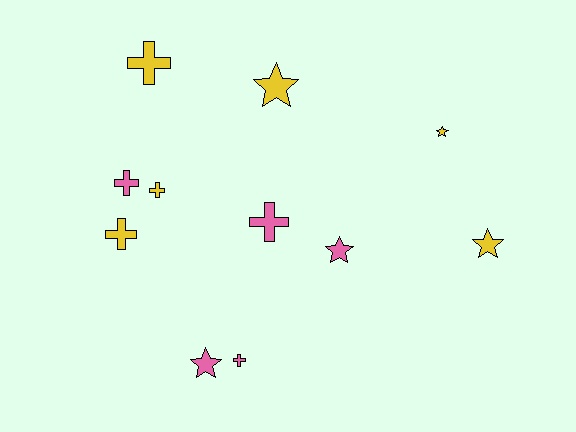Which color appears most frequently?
Yellow, with 6 objects.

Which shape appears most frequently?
Cross, with 6 objects.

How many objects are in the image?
There are 11 objects.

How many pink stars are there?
There are 2 pink stars.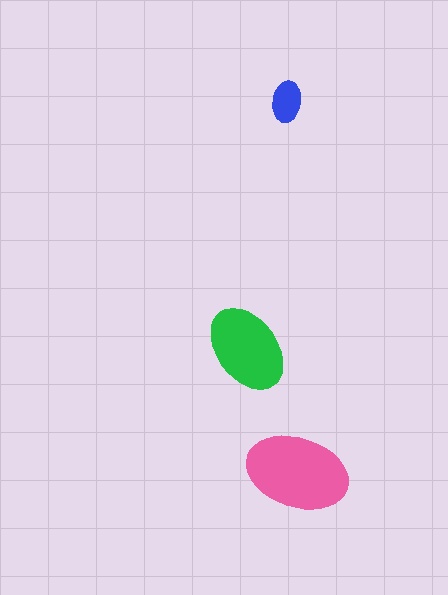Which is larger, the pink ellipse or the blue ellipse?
The pink one.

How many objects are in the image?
There are 3 objects in the image.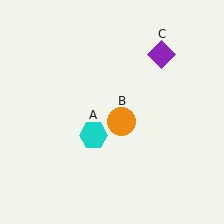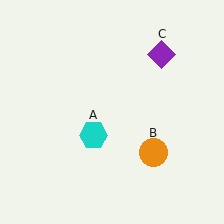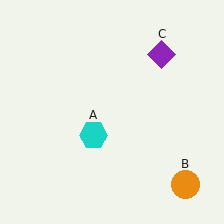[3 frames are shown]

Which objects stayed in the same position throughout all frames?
Cyan hexagon (object A) and purple diamond (object C) remained stationary.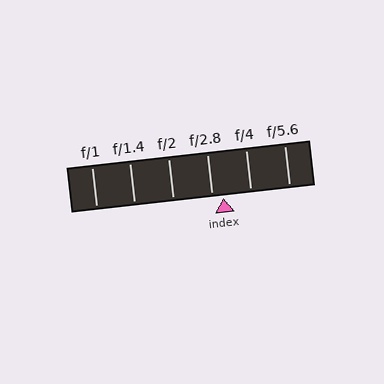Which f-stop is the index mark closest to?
The index mark is closest to f/2.8.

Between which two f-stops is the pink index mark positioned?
The index mark is between f/2.8 and f/4.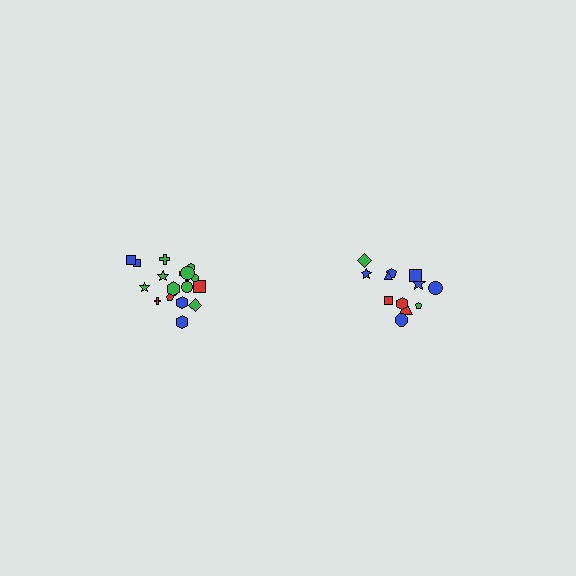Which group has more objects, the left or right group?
The left group.